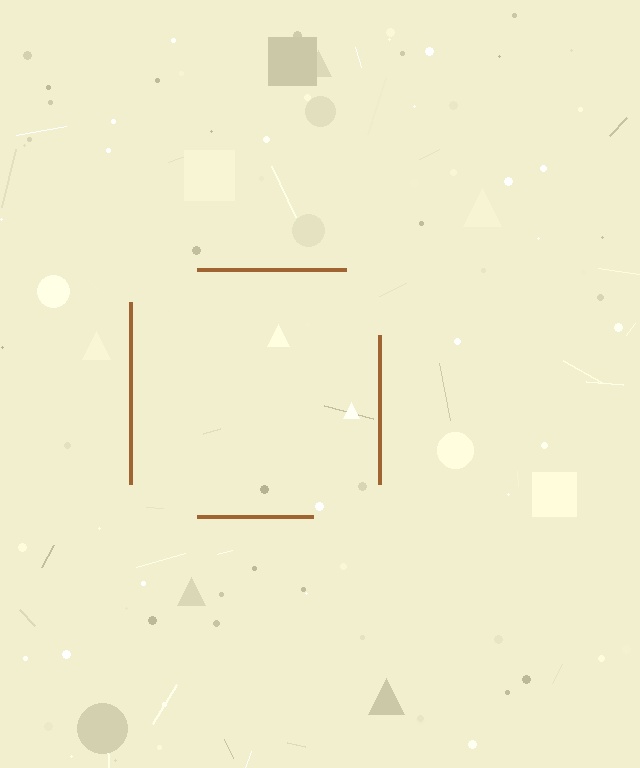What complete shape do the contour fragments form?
The contour fragments form a square.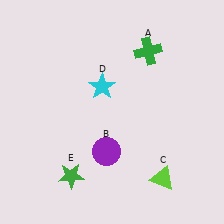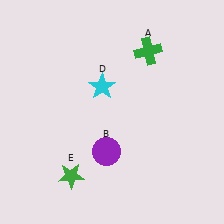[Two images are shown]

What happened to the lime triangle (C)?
The lime triangle (C) was removed in Image 2. It was in the bottom-right area of Image 1.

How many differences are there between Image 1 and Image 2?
There is 1 difference between the two images.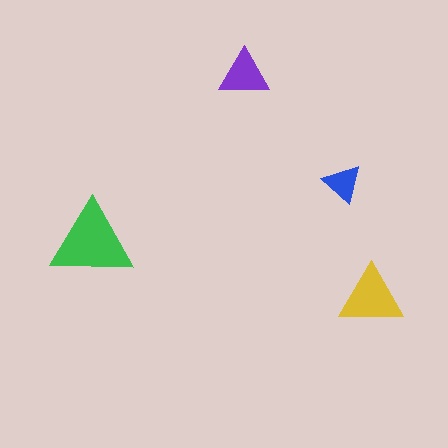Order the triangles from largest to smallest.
the green one, the yellow one, the purple one, the blue one.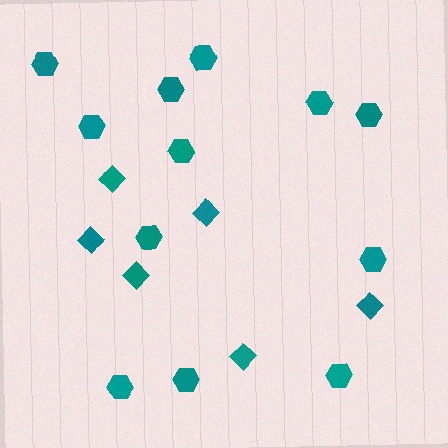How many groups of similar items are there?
There are 2 groups: one group of diamonds (6) and one group of hexagons (12).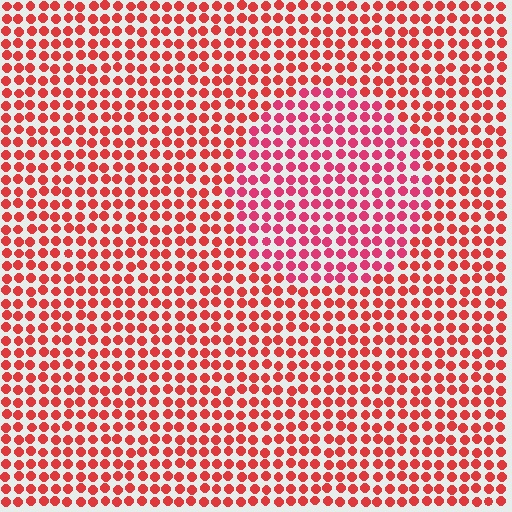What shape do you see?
I see a circle.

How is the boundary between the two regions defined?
The boundary is defined purely by a slight shift in hue (about 21 degrees). Spacing, size, and orientation are identical on both sides.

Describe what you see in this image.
The image is filled with small red elements in a uniform arrangement. A circle-shaped region is visible where the elements are tinted to a slightly different hue, forming a subtle color boundary.